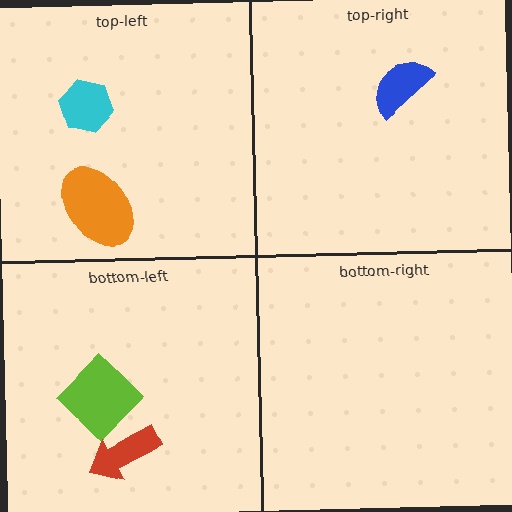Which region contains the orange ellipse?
The top-left region.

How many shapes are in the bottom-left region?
2.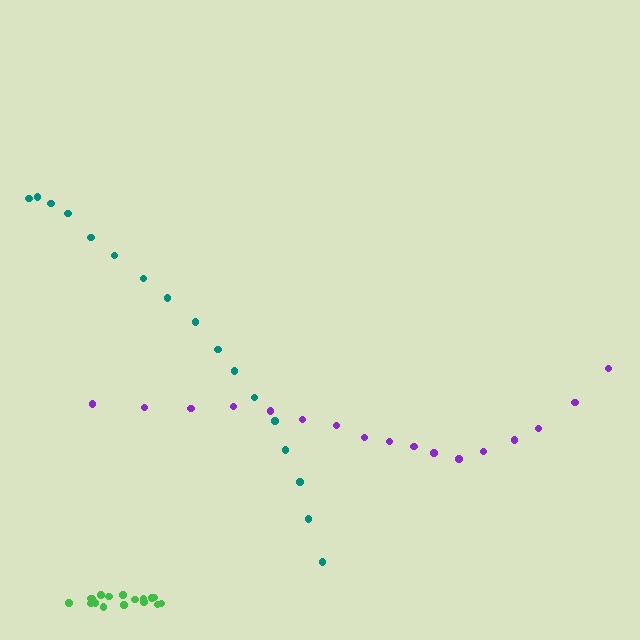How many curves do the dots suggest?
There are 3 distinct paths.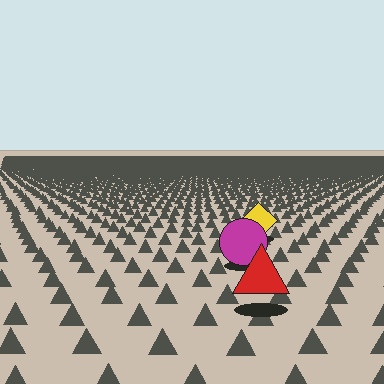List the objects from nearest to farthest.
From nearest to farthest: the red triangle, the magenta circle, the yellow diamond.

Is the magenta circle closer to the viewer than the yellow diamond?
Yes. The magenta circle is closer — you can tell from the texture gradient: the ground texture is coarser near it.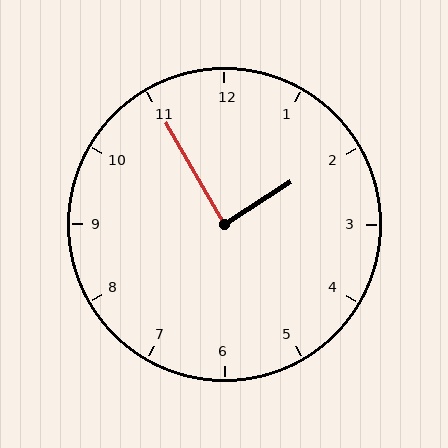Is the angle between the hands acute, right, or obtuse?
It is right.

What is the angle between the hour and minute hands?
Approximately 88 degrees.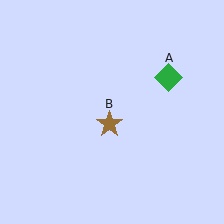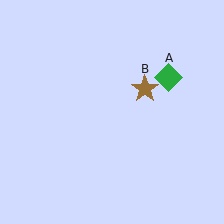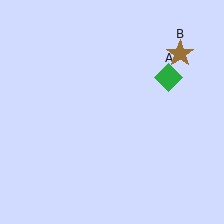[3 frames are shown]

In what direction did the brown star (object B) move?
The brown star (object B) moved up and to the right.